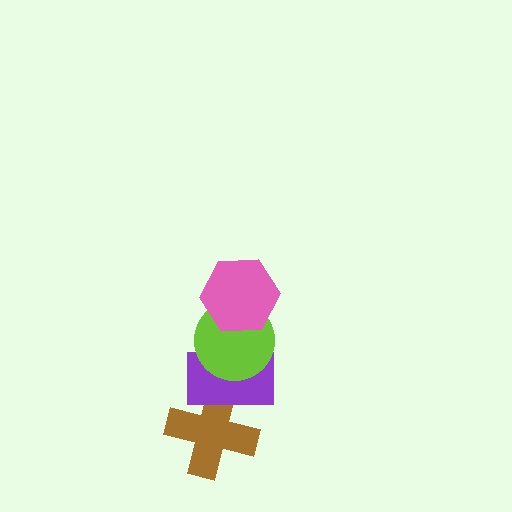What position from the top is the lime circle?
The lime circle is 2nd from the top.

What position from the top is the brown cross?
The brown cross is 4th from the top.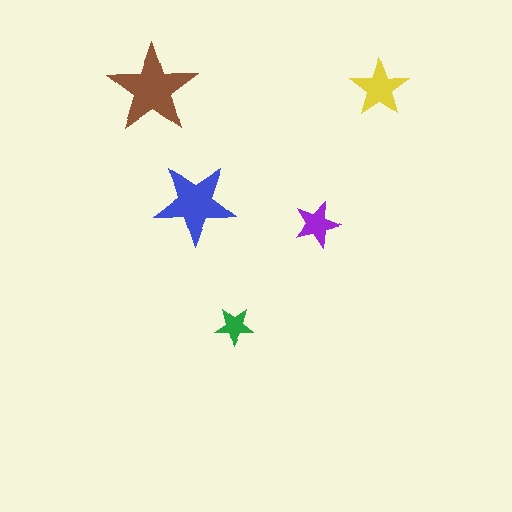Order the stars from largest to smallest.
the brown one, the blue one, the yellow one, the purple one, the green one.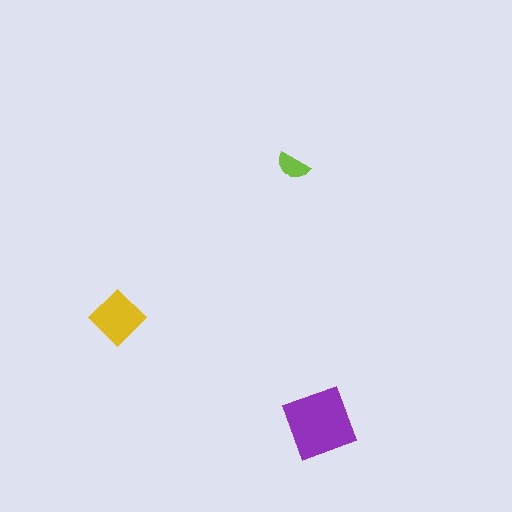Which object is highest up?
The lime semicircle is topmost.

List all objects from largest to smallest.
The purple square, the yellow diamond, the lime semicircle.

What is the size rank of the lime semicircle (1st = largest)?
3rd.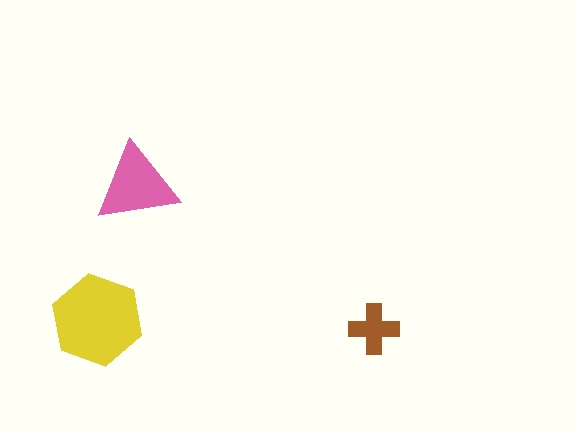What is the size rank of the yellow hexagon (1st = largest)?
1st.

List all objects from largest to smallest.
The yellow hexagon, the pink triangle, the brown cross.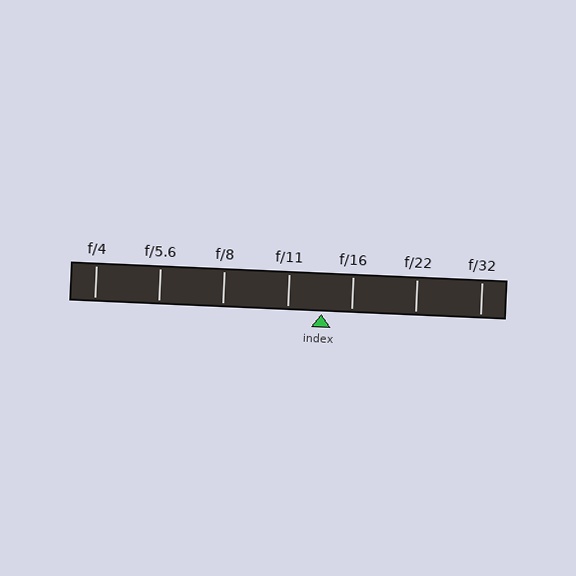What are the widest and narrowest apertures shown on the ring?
The widest aperture shown is f/4 and the narrowest is f/32.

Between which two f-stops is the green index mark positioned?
The index mark is between f/11 and f/16.